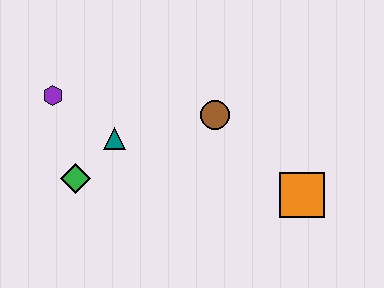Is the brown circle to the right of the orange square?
No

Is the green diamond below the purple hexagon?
Yes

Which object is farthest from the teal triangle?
The orange square is farthest from the teal triangle.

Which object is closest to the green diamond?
The teal triangle is closest to the green diamond.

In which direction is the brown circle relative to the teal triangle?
The brown circle is to the right of the teal triangle.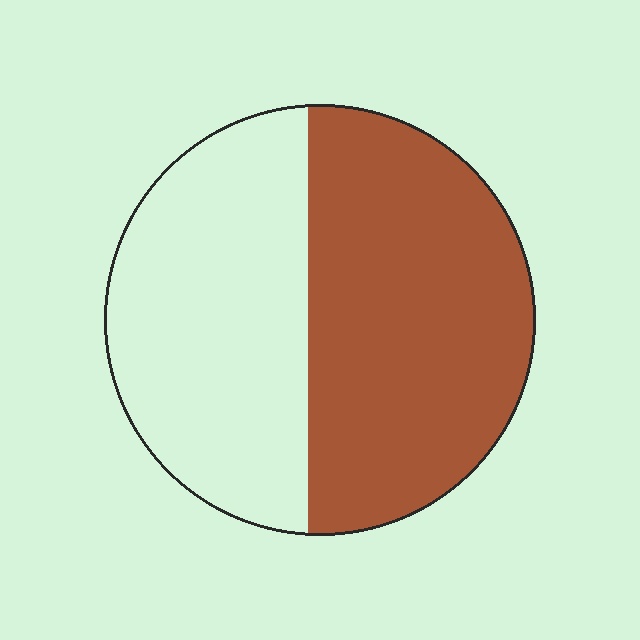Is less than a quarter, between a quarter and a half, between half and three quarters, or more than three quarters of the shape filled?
Between half and three quarters.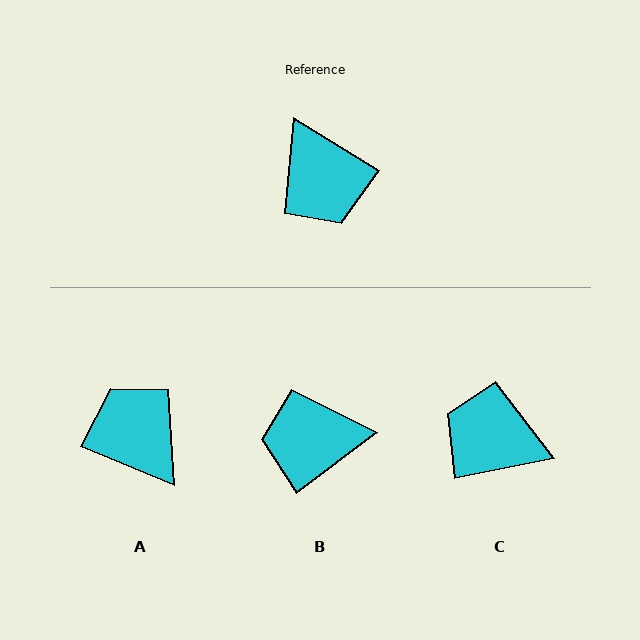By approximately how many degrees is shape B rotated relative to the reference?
Approximately 111 degrees clockwise.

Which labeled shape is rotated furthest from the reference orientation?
A, about 171 degrees away.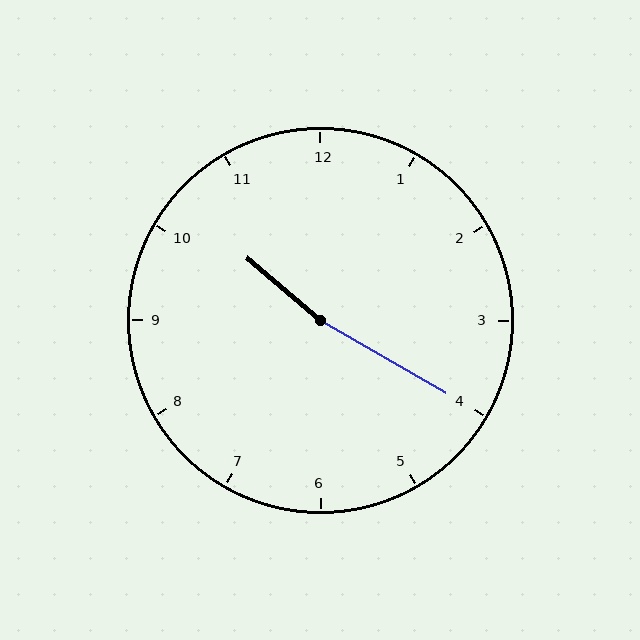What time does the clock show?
10:20.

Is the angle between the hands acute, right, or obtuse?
It is obtuse.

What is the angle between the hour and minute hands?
Approximately 170 degrees.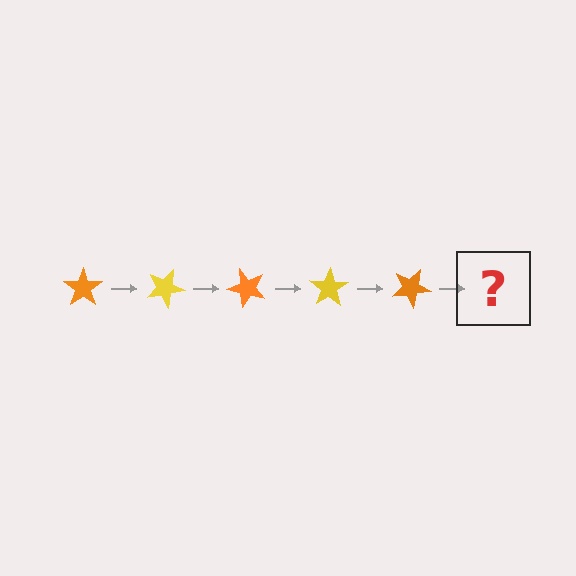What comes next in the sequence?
The next element should be a yellow star, rotated 125 degrees from the start.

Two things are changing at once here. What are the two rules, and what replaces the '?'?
The two rules are that it rotates 25 degrees each step and the color cycles through orange and yellow. The '?' should be a yellow star, rotated 125 degrees from the start.